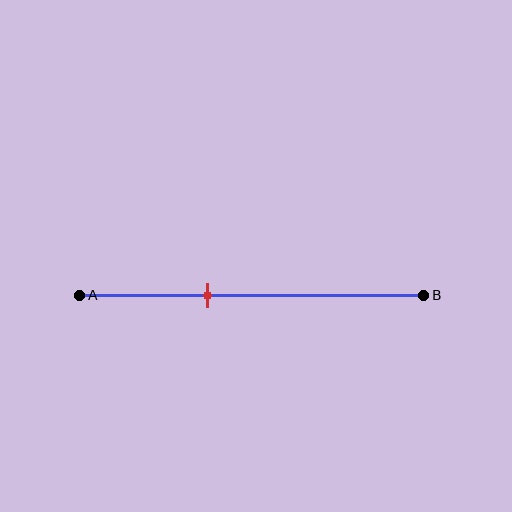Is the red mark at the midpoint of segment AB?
No, the mark is at about 35% from A, not at the 50% midpoint.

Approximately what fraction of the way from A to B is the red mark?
The red mark is approximately 35% of the way from A to B.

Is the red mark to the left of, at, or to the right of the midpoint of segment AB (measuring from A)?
The red mark is to the left of the midpoint of segment AB.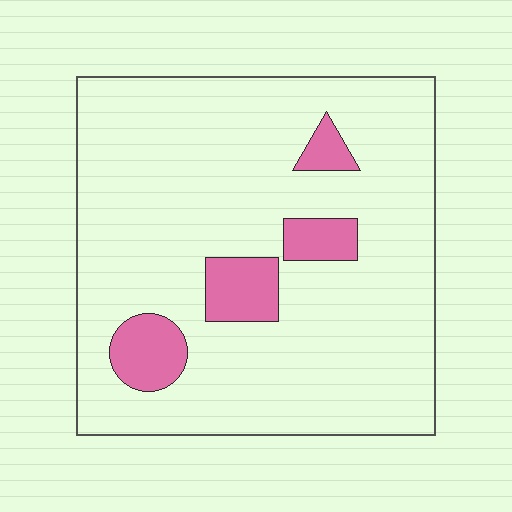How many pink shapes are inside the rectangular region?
4.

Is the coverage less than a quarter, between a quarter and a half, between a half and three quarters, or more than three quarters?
Less than a quarter.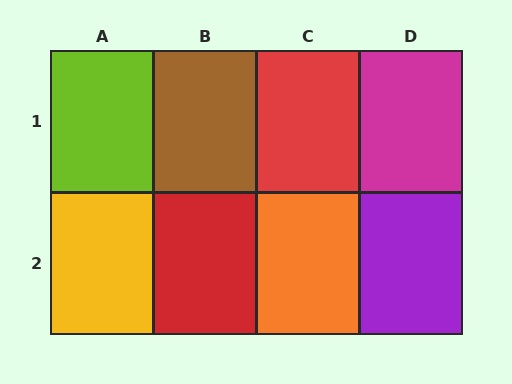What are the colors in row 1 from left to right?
Lime, brown, red, magenta.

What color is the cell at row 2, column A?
Yellow.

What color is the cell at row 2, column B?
Red.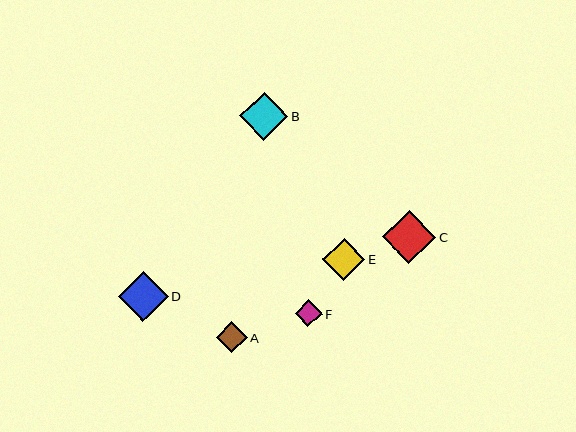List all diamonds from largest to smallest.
From largest to smallest: C, D, B, E, A, F.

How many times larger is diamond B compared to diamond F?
Diamond B is approximately 1.8 times the size of diamond F.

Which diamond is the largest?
Diamond C is the largest with a size of approximately 54 pixels.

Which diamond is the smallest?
Diamond F is the smallest with a size of approximately 27 pixels.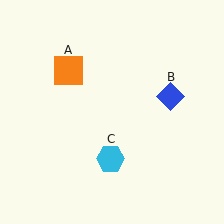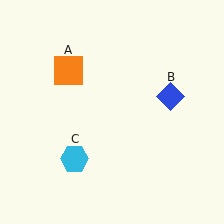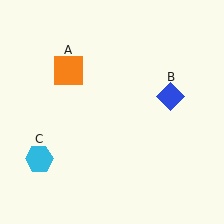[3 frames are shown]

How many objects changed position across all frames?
1 object changed position: cyan hexagon (object C).